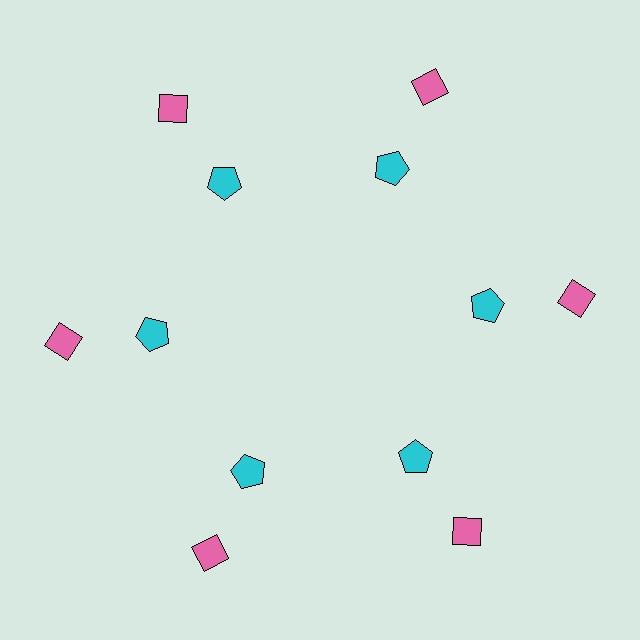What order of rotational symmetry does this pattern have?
This pattern has 6-fold rotational symmetry.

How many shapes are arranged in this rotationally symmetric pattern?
There are 12 shapes, arranged in 6 groups of 2.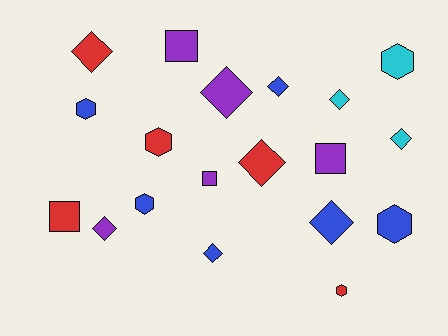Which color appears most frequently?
Blue, with 6 objects.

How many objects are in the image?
There are 19 objects.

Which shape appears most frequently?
Diamond, with 9 objects.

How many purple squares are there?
There are 3 purple squares.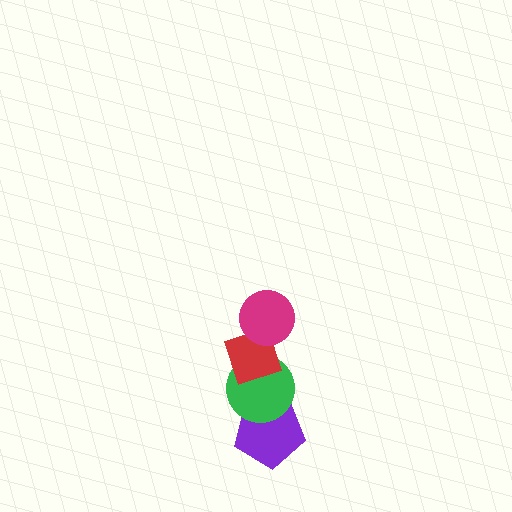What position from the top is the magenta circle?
The magenta circle is 1st from the top.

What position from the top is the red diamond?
The red diamond is 2nd from the top.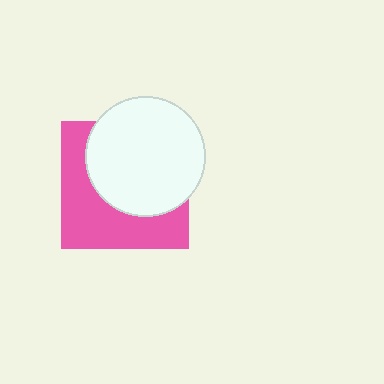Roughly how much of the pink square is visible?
About half of it is visible (roughly 46%).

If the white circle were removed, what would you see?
You would see the complete pink square.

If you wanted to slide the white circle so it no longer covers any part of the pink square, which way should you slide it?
Slide it toward the upper-right — that is the most direct way to separate the two shapes.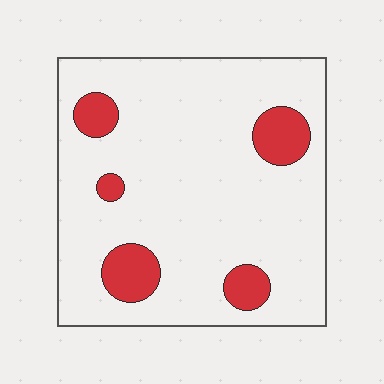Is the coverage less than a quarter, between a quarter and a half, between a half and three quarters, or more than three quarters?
Less than a quarter.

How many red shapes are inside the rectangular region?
5.